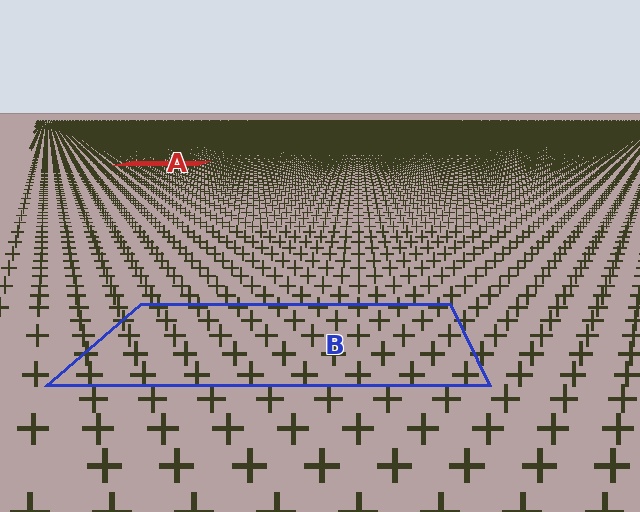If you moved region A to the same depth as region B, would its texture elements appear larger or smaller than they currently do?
They would appear larger. At a closer depth, the same texture elements are projected at a bigger on-screen size.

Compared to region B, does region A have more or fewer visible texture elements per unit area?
Region A has more texture elements per unit area — they are packed more densely because it is farther away.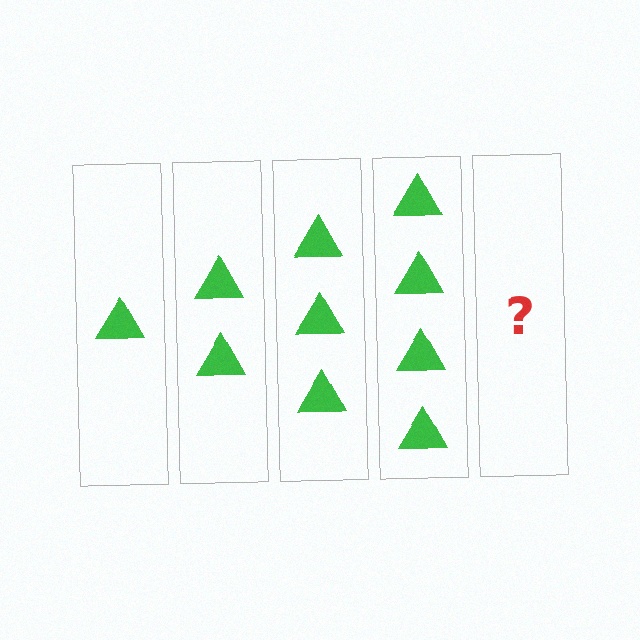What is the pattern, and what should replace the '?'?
The pattern is that each step adds one more triangle. The '?' should be 5 triangles.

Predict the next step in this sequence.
The next step is 5 triangles.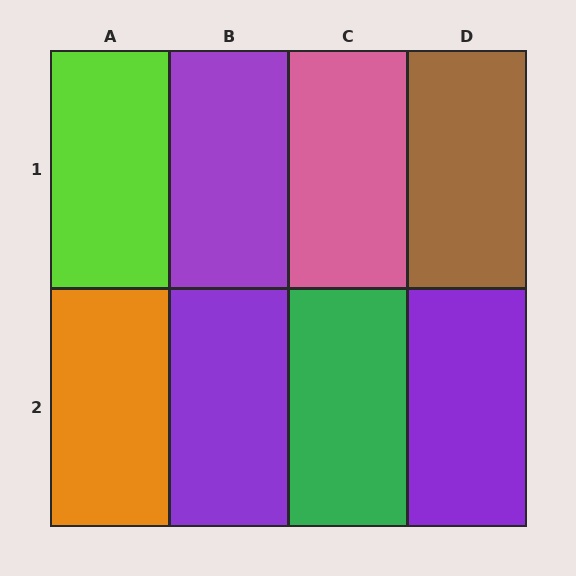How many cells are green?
1 cell is green.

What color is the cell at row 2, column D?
Purple.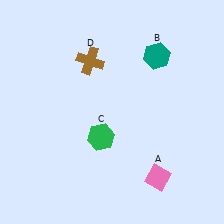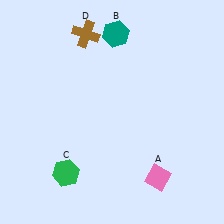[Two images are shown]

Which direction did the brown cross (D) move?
The brown cross (D) moved up.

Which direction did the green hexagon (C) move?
The green hexagon (C) moved down.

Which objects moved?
The objects that moved are: the teal hexagon (B), the green hexagon (C), the brown cross (D).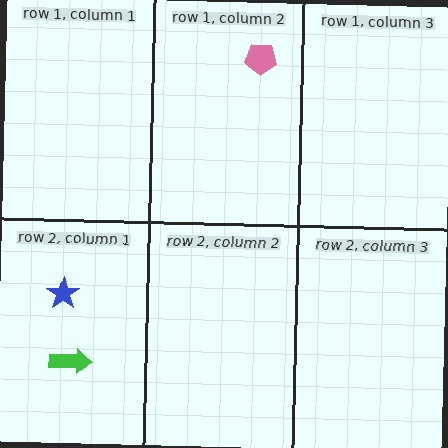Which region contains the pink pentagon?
The row 1, column 2 region.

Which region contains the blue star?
The row 2, column 1 region.